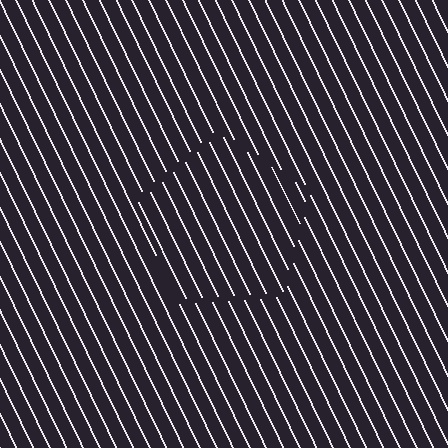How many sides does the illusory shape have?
5 sides — the line-ends trace a pentagon.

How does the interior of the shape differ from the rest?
The interior of the shape contains the same grating, shifted by half a period — the contour is defined by the phase discontinuity where line-ends from the inner and outer gratings abut.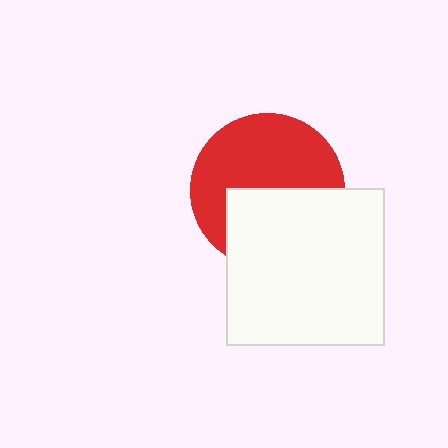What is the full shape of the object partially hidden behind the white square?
The partially hidden object is a red circle.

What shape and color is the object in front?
The object in front is a white square.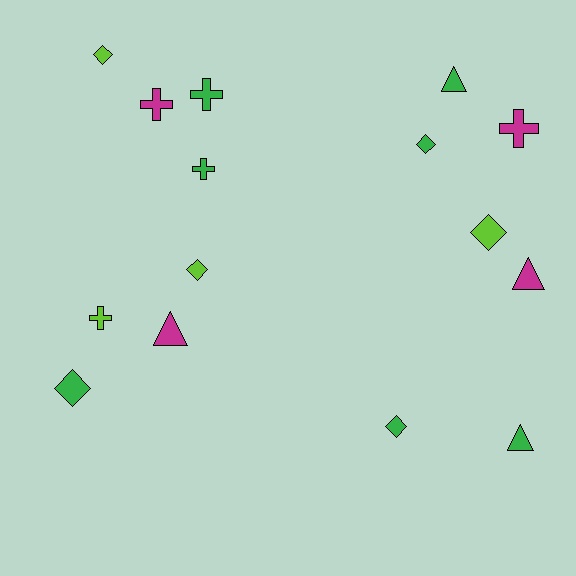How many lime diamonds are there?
There are 3 lime diamonds.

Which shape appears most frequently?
Diamond, with 6 objects.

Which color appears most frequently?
Green, with 7 objects.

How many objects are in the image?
There are 15 objects.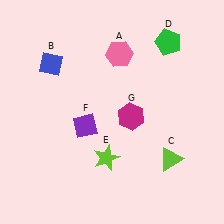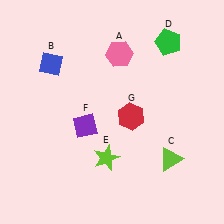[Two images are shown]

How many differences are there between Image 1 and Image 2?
There is 1 difference between the two images.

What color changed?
The hexagon (G) changed from magenta in Image 1 to red in Image 2.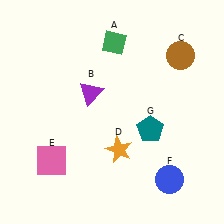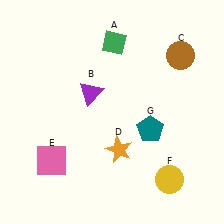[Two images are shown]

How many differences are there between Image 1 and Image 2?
There is 1 difference between the two images.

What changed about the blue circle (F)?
In Image 1, F is blue. In Image 2, it changed to yellow.